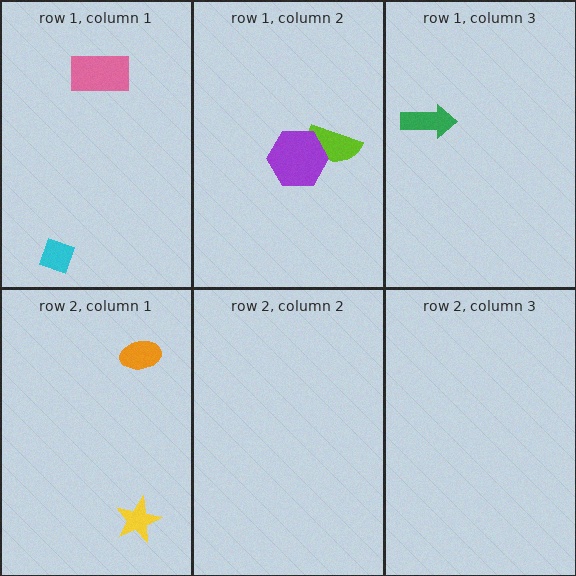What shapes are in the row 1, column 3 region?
The green arrow.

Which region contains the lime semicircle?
The row 1, column 2 region.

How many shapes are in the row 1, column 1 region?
2.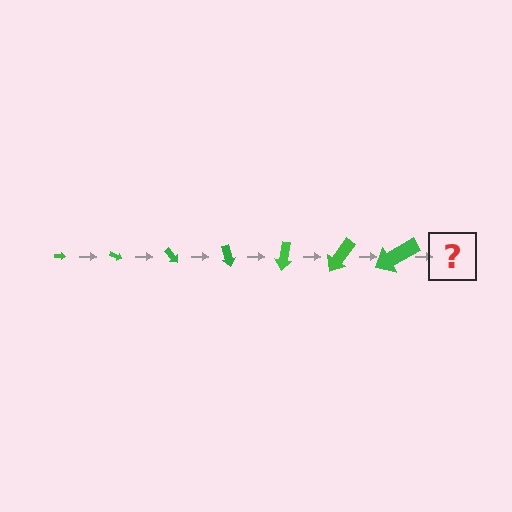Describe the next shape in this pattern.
It should be an arrow, larger than the previous one and rotated 175 degrees from the start.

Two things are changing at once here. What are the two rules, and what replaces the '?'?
The two rules are that the arrow grows larger each step and it rotates 25 degrees each step. The '?' should be an arrow, larger than the previous one and rotated 175 degrees from the start.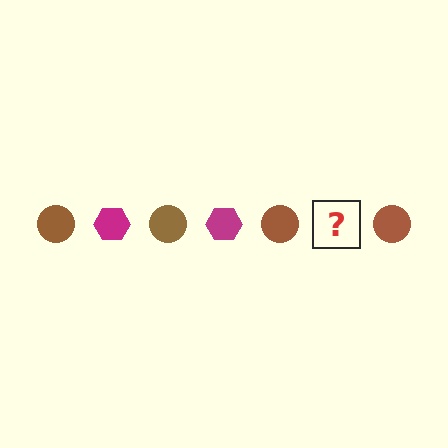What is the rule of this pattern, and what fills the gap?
The rule is that the pattern alternates between brown circle and magenta hexagon. The gap should be filled with a magenta hexagon.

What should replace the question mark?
The question mark should be replaced with a magenta hexagon.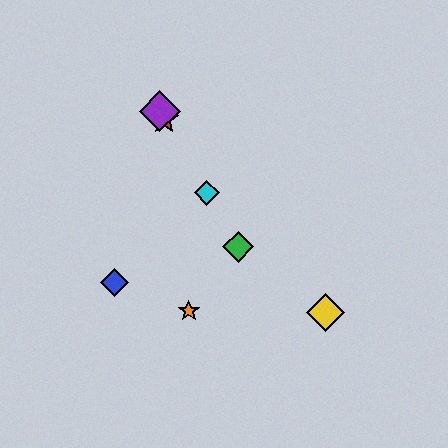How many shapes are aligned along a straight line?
4 shapes (the red star, the green diamond, the purple diamond, the cyan diamond) are aligned along a straight line.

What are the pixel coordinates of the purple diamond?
The purple diamond is at (160, 111).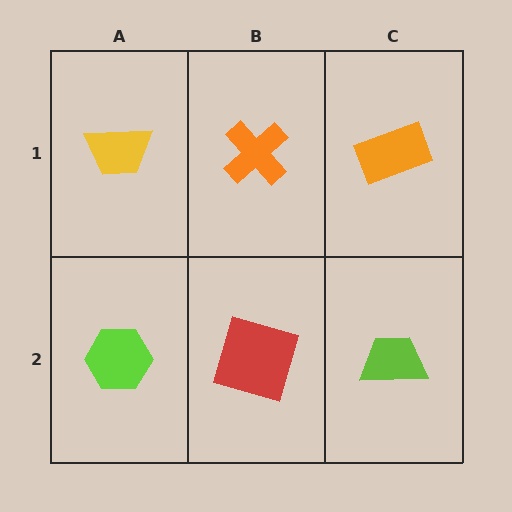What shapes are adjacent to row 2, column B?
An orange cross (row 1, column B), a lime hexagon (row 2, column A), a lime trapezoid (row 2, column C).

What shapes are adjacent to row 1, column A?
A lime hexagon (row 2, column A), an orange cross (row 1, column B).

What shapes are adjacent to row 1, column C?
A lime trapezoid (row 2, column C), an orange cross (row 1, column B).